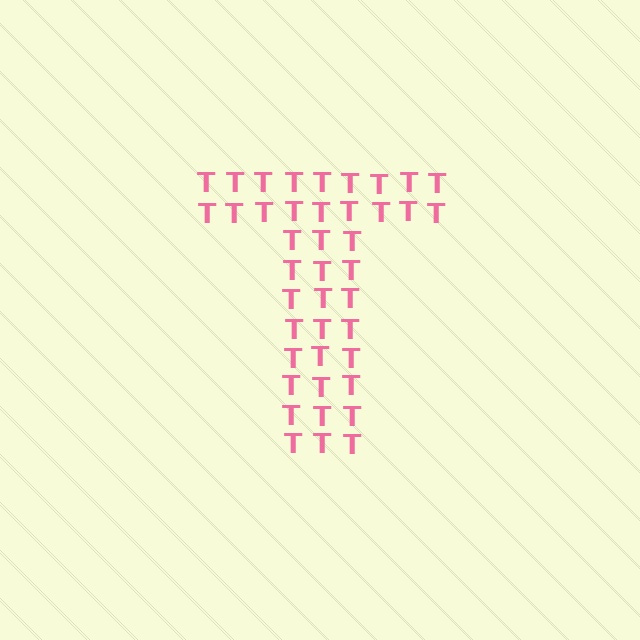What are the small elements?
The small elements are letter T's.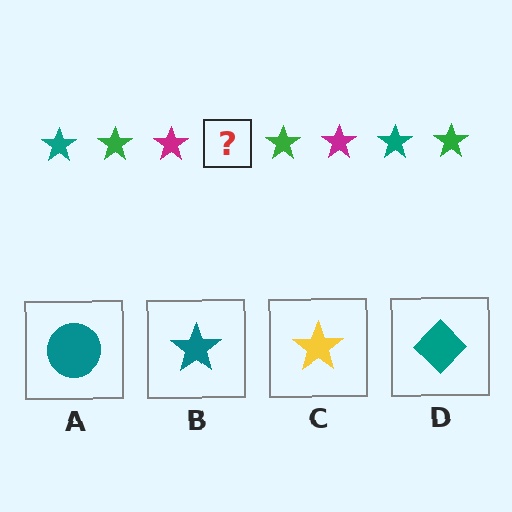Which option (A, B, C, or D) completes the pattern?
B.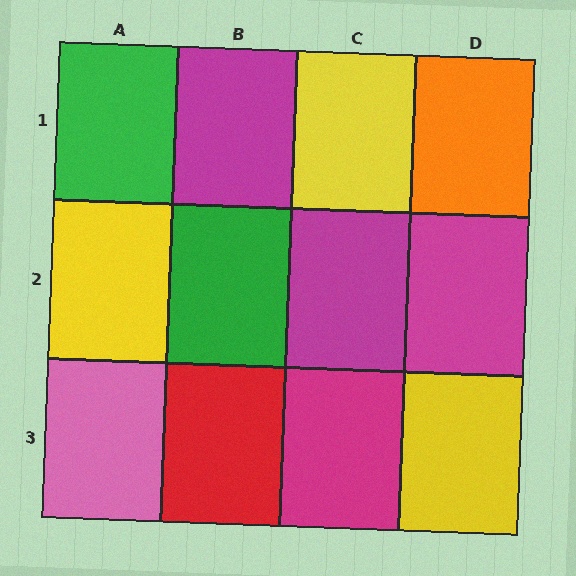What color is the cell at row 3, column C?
Magenta.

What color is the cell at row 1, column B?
Magenta.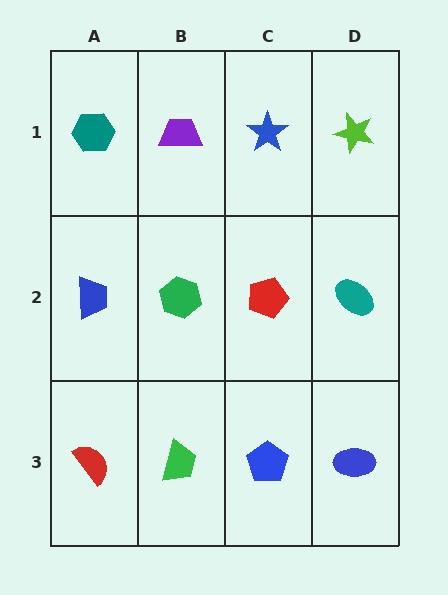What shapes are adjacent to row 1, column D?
A teal ellipse (row 2, column D), a blue star (row 1, column C).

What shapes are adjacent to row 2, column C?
A blue star (row 1, column C), a blue pentagon (row 3, column C), a green hexagon (row 2, column B), a teal ellipse (row 2, column D).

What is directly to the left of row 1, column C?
A purple trapezoid.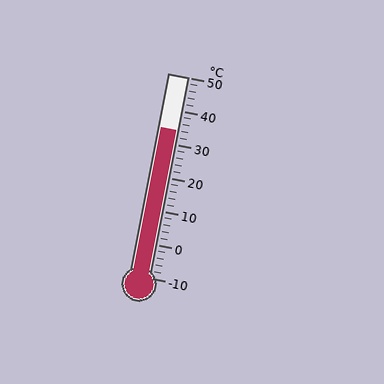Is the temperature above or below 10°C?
The temperature is above 10°C.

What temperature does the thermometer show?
The thermometer shows approximately 34°C.